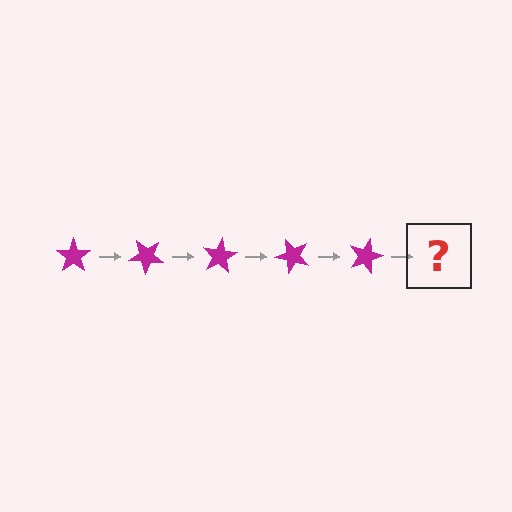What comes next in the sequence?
The next element should be a magenta star rotated 200 degrees.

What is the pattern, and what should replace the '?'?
The pattern is that the star rotates 40 degrees each step. The '?' should be a magenta star rotated 200 degrees.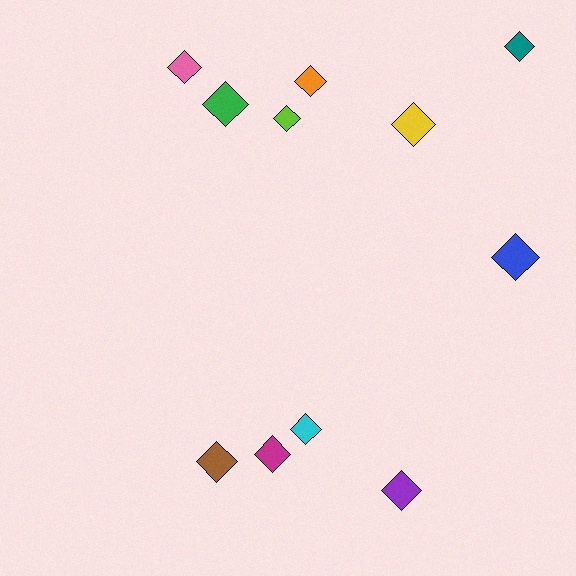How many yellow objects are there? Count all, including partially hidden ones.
There is 1 yellow object.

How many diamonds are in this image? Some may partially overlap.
There are 11 diamonds.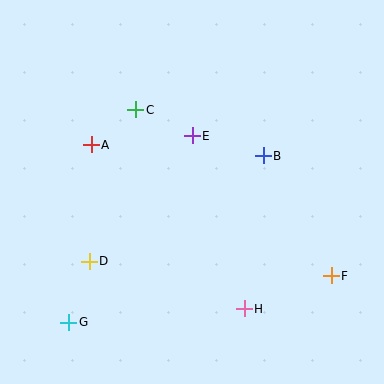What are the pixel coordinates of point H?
Point H is at (244, 309).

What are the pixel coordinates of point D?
Point D is at (89, 261).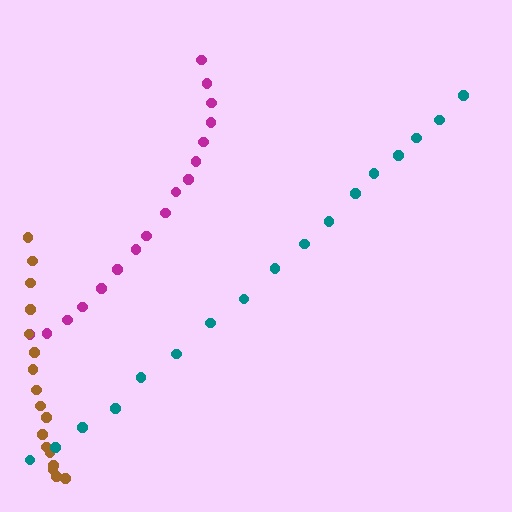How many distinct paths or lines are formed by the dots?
There are 3 distinct paths.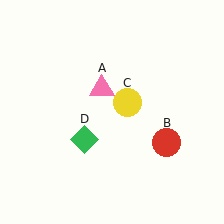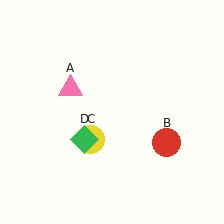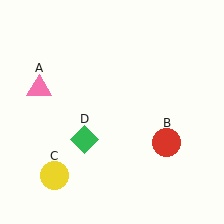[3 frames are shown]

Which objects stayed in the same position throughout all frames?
Red circle (object B) and green diamond (object D) remained stationary.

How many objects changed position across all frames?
2 objects changed position: pink triangle (object A), yellow circle (object C).